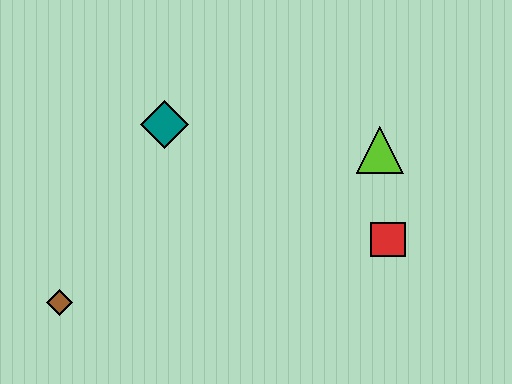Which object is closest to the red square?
The lime triangle is closest to the red square.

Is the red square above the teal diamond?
No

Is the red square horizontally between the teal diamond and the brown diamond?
No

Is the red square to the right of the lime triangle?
Yes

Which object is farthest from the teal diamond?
The red square is farthest from the teal diamond.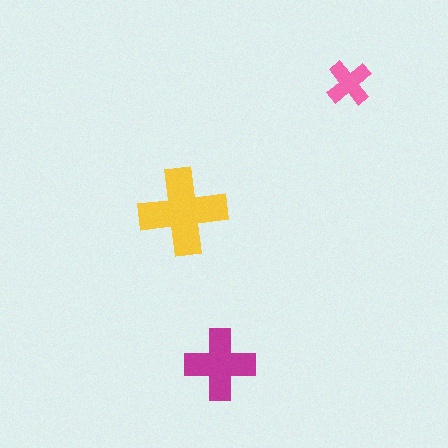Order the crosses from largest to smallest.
the yellow one, the magenta one, the pink one.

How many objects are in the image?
There are 3 objects in the image.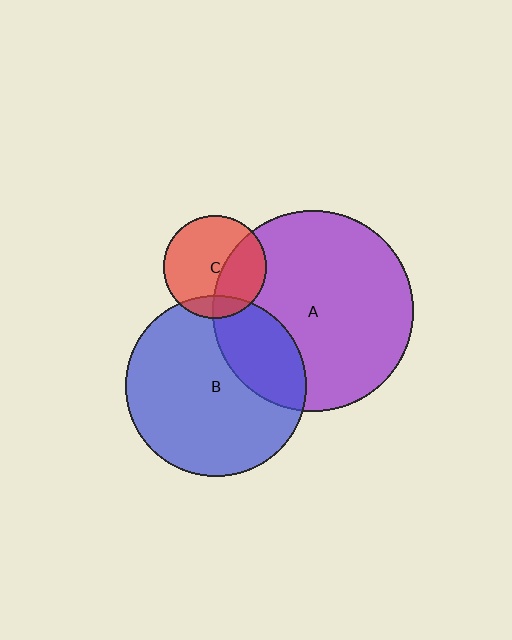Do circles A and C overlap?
Yes.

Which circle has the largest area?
Circle A (purple).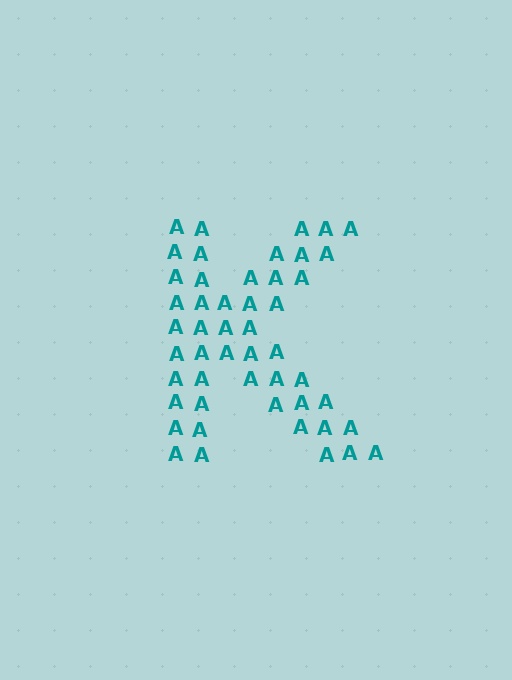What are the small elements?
The small elements are letter A's.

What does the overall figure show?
The overall figure shows the letter K.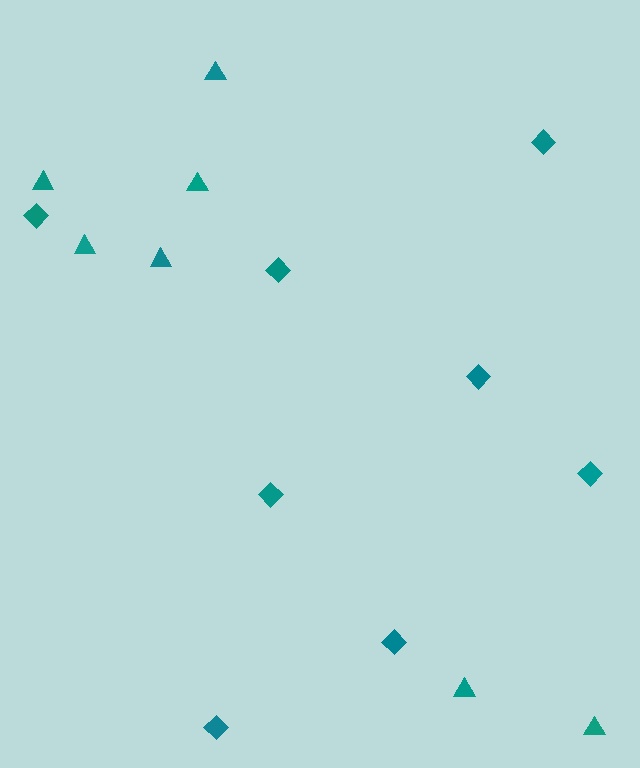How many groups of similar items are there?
There are 2 groups: one group of diamonds (8) and one group of triangles (7).